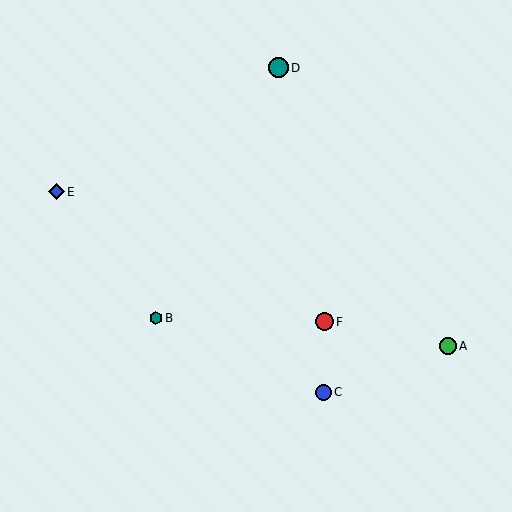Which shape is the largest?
The teal circle (labeled D) is the largest.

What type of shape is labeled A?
Shape A is a green circle.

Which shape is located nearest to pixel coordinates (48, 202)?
The blue diamond (labeled E) at (56, 192) is nearest to that location.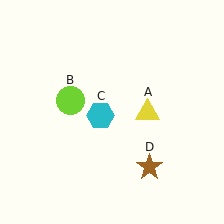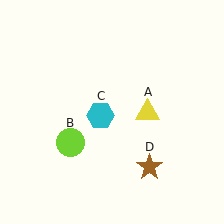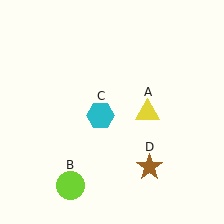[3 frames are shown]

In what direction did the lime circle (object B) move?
The lime circle (object B) moved down.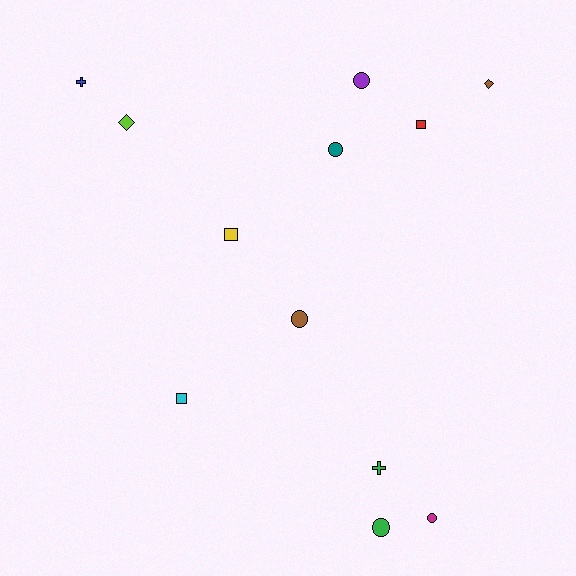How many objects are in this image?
There are 12 objects.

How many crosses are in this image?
There are 2 crosses.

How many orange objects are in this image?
There are no orange objects.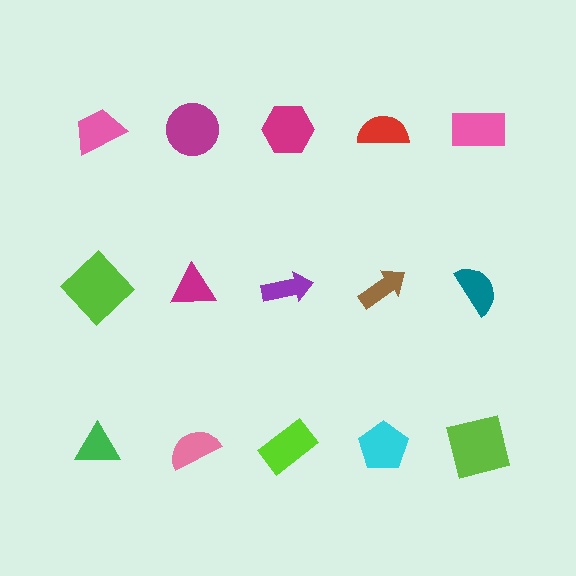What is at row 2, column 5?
A teal semicircle.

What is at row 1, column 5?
A pink rectangle.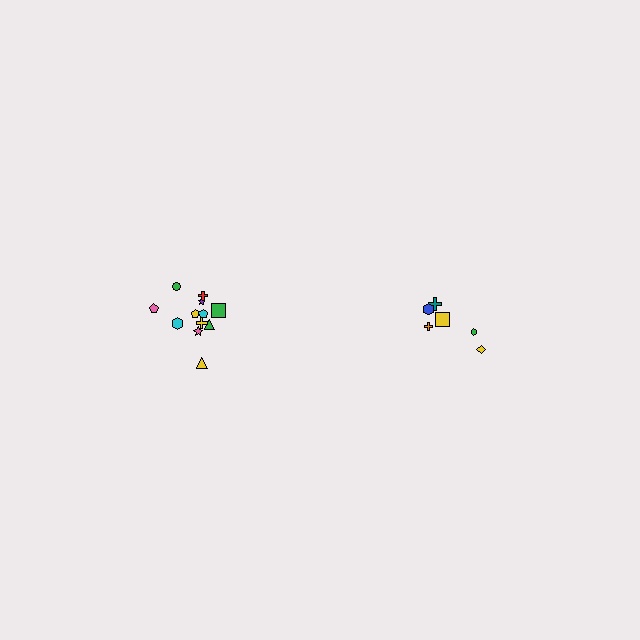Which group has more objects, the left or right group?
The left group.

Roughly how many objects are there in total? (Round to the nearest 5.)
Roughly 20 objects in total.